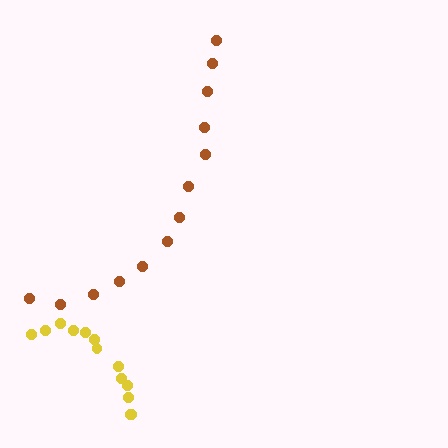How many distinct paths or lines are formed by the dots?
There are 2 distinct paths.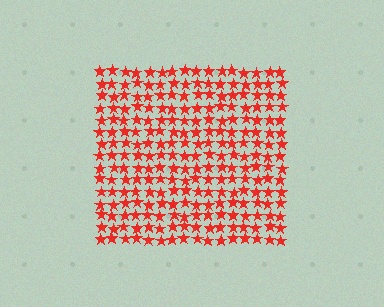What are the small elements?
The small elements are stars.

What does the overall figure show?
The overall figure shows a square.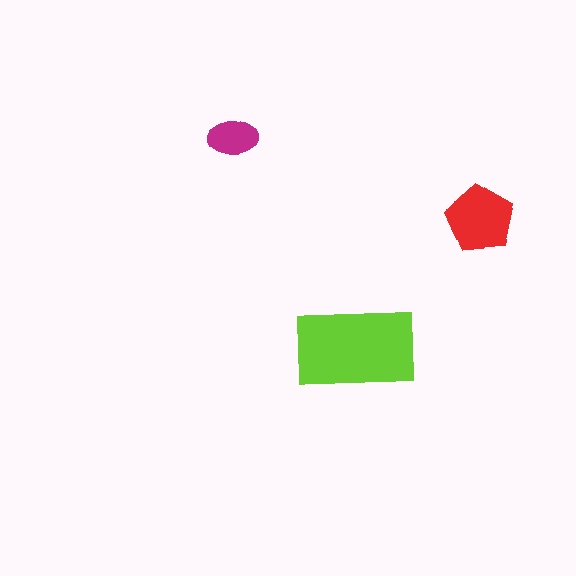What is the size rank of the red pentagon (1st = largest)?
2nd.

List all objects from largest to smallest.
The lime rectangle, the red pentagon, the magenta ellipse.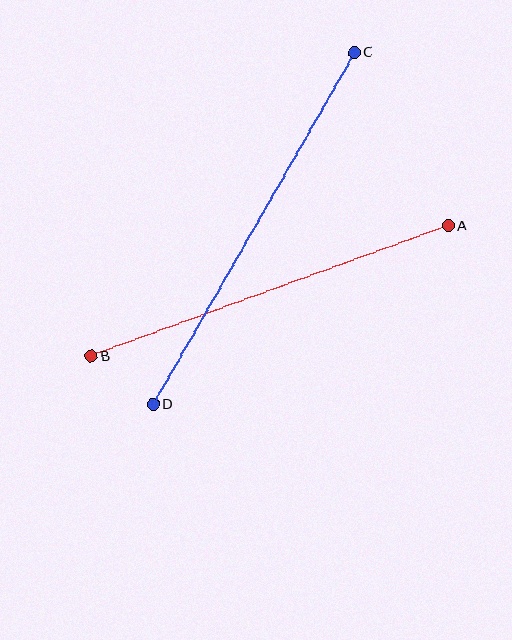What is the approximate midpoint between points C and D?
The midpoint is at approximately (254, 229) pixels.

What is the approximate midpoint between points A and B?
The midpoint is at approximately (270, 291) pixels.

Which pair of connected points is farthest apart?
Points C and D are farthest apart.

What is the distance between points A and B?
The distance is approximately 380 pixels.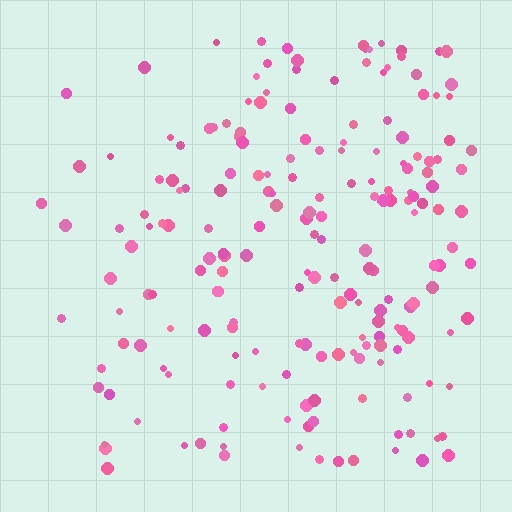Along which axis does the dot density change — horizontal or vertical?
Horizontal.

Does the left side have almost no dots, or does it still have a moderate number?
Still a moderate number, just noticeably fewer than the right.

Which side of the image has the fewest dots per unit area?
The left.